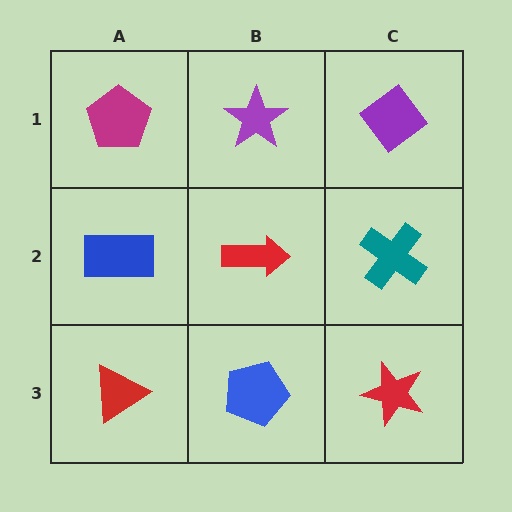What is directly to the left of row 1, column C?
A purple star.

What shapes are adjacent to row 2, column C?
A purple diamond (row 1, column C), a red star (row 3, column C), a red arrow (row 2, column B).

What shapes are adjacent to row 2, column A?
A magenta pentagon (row 1, column A), a red triangle (row 3, column A), a red arrow (row 2, column B).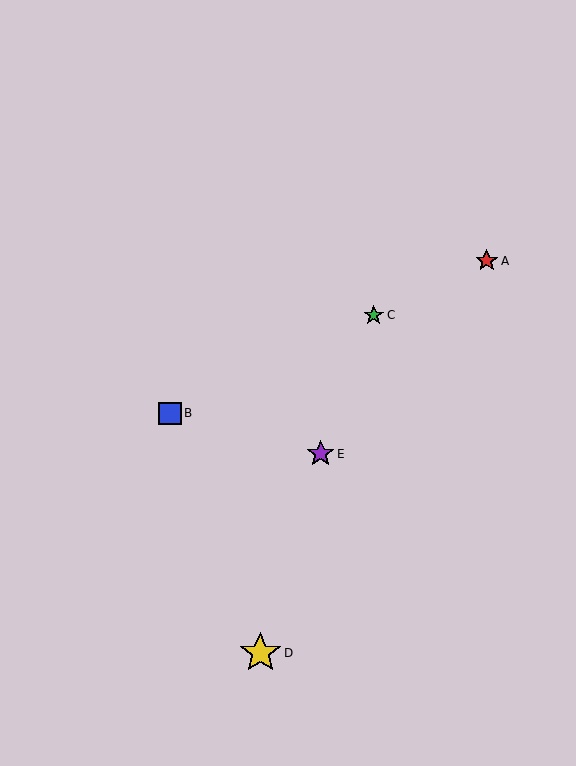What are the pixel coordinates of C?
Object C is at (374, 315).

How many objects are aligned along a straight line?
3 objects (A, B, C) are aligned along a straight line.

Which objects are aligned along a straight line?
Objects A, B, C are aligned along a straight line.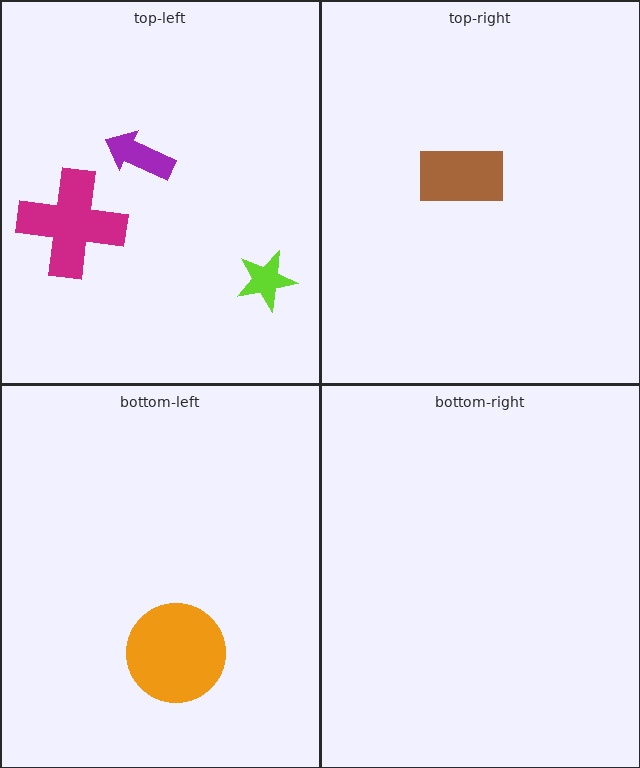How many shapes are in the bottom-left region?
1.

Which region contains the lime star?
The top-left region.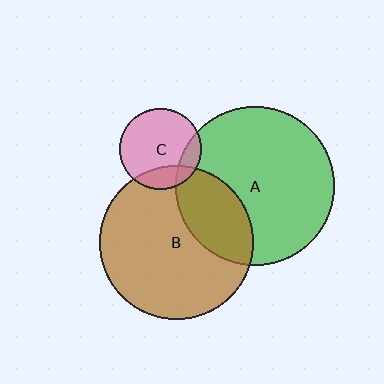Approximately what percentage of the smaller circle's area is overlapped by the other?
Approximately 15%.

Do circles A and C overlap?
Yes.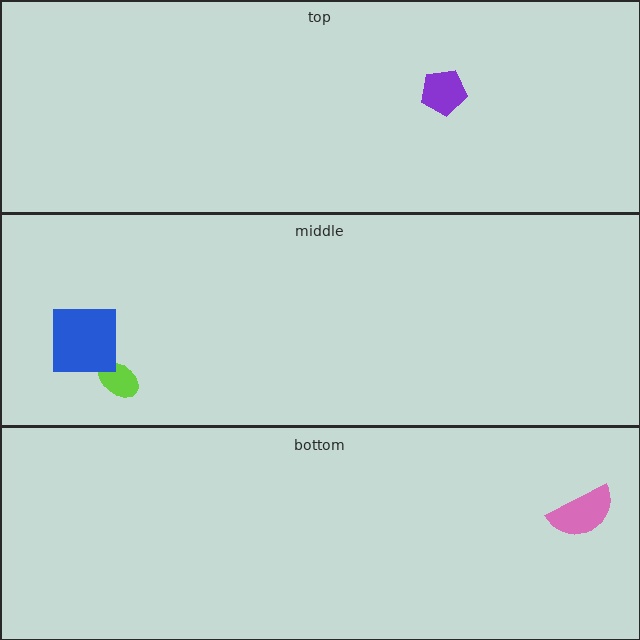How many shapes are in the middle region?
2.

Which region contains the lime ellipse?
The middle region.